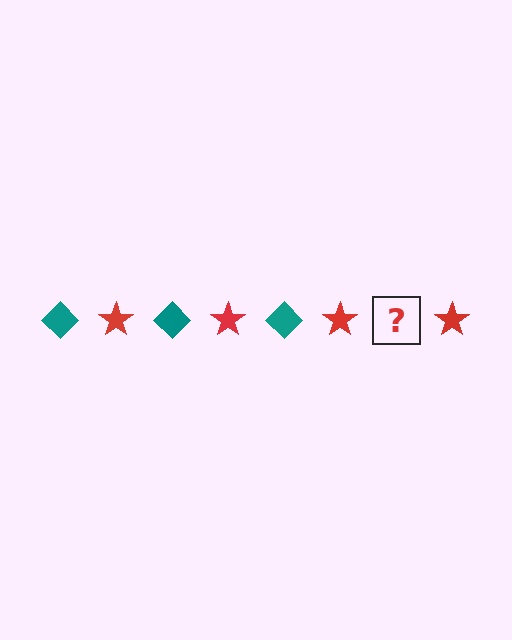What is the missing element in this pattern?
The missing element is a teal diamond.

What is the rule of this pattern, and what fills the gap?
The rule is that the pattern alternates between teal diamond and red star. The gap should be filled with a teal diamond.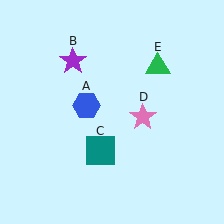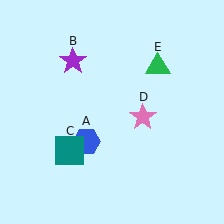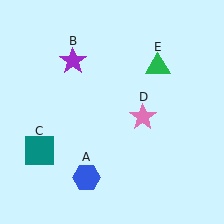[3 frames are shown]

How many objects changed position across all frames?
2 objects changed position: blue hexagon (object A), teal square (object C).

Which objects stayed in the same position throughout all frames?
Purple star (object B) and pink star (object D) and green triangle (object E) remained stationary.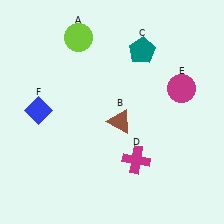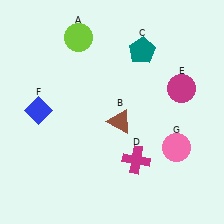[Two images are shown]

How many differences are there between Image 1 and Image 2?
There is 1 difference between the two images.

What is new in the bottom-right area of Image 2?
A pink circle (G) was added in the bottom-right area of Image 2.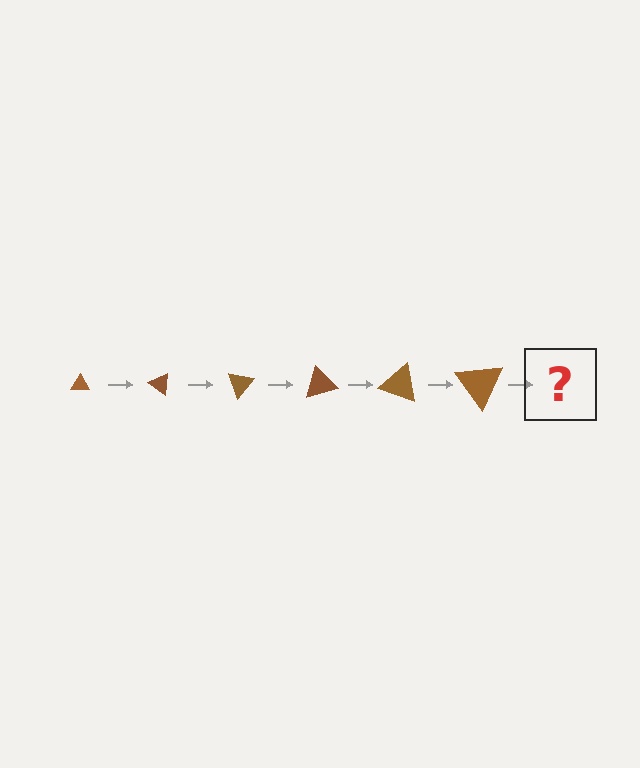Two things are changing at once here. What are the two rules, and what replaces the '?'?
The two rules are that the triangle grows larger each step and it rotates 35 degrees each step. The '?' should be a triangle, larger than the previous one and rotated 210 degrees from the start.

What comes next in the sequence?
The next element should be a triangle, larger than the previous one and rotated 210 degrees from the start.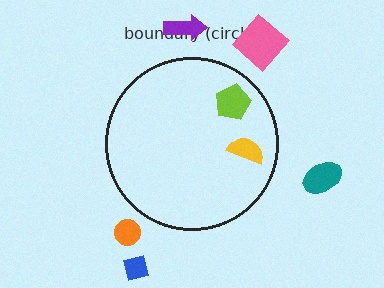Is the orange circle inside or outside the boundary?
Outside.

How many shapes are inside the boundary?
2 inside, 5 outside.